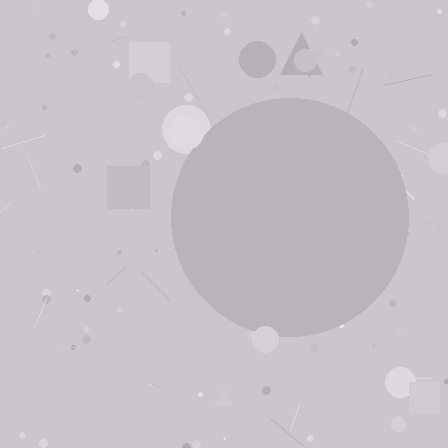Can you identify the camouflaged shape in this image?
The camouflaged shape is a circle.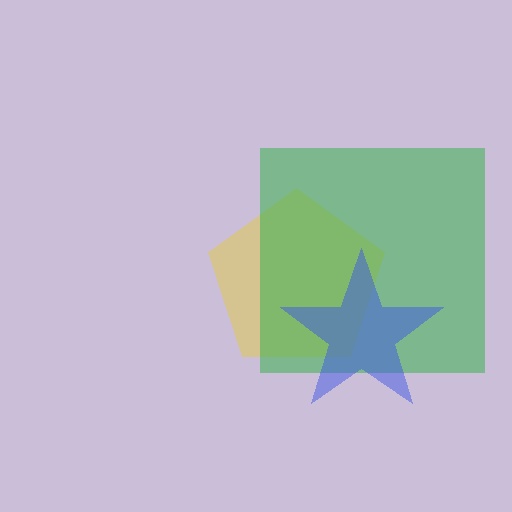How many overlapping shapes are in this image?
There are 3 overlapping shapes in the image.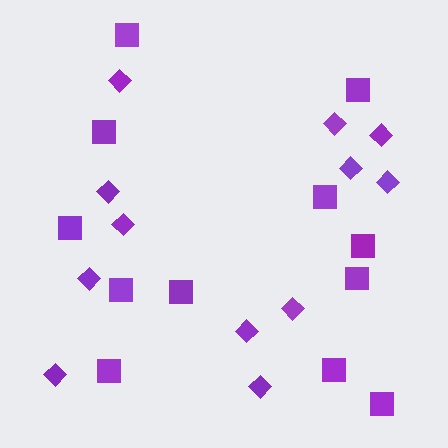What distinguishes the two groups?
There are 2 groups: one group of squares (12) and one group of diamonds (12).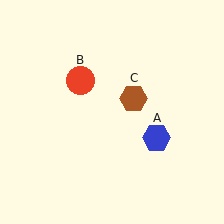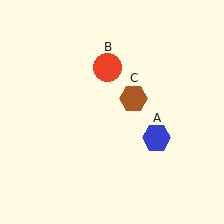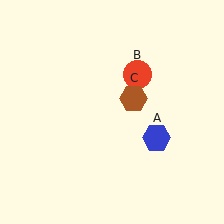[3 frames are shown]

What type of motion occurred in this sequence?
The red circle (object B) rotated clockwise around the center of the scene.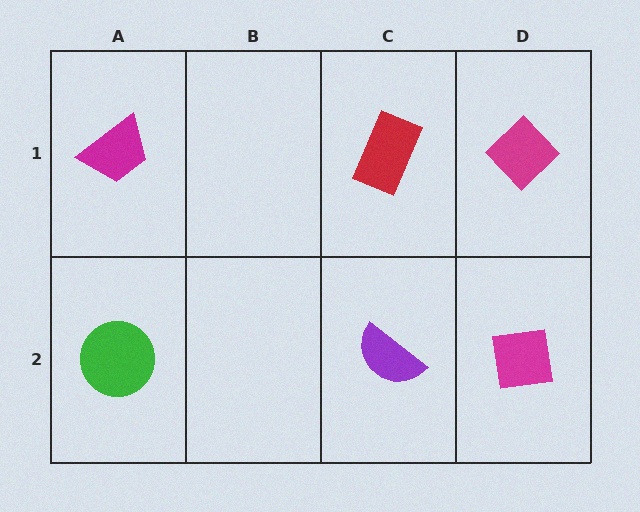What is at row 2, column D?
A magenta square.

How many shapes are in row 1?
3 shapes.